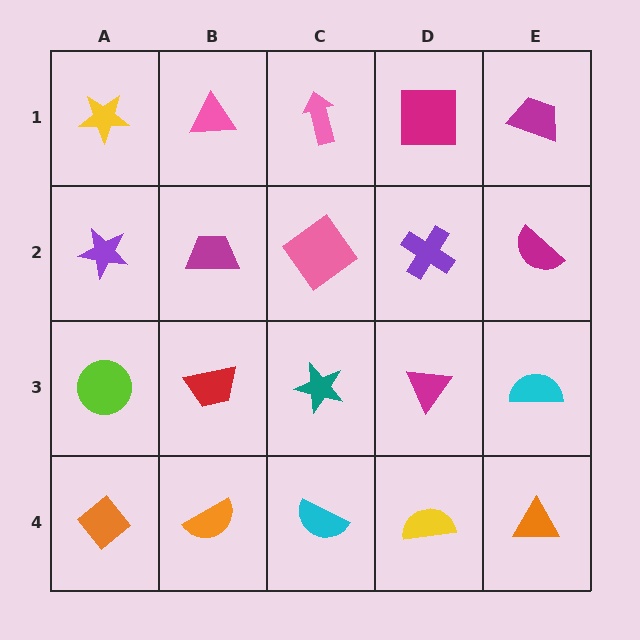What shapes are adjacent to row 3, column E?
A magenta semicircle (row 2, column E), an orange triangle (row 4, column E), a magenta triangle (row 3, column D).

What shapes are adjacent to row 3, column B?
A magenta trapezoid (row 2, column B), an orange semicircle (row 4, column B), a lime circle (row 3, column A), a teal star (row 3, column C).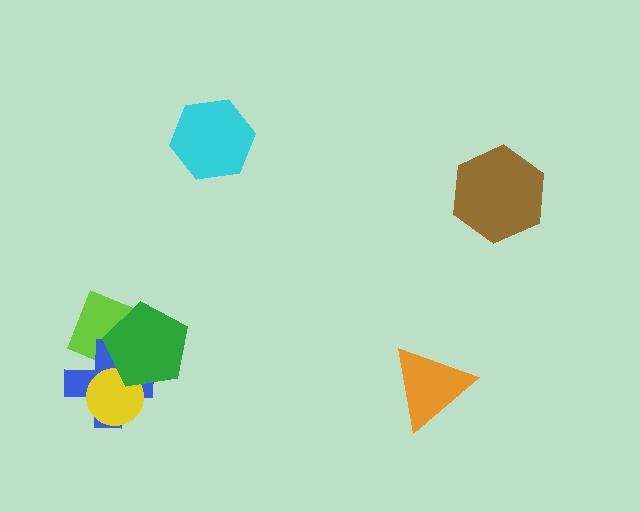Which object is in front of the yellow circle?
The green pentagon is in front of the yellow circle.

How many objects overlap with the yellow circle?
2 objects overlap with the yellow circle.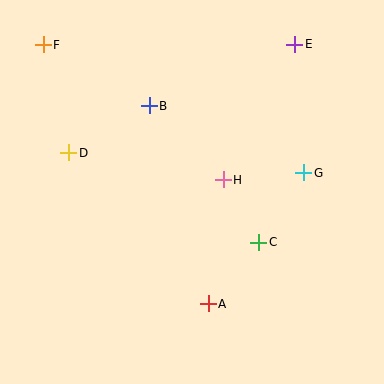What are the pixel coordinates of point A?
Point A is at (208, 304).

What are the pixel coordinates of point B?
Point B is at (149, 106).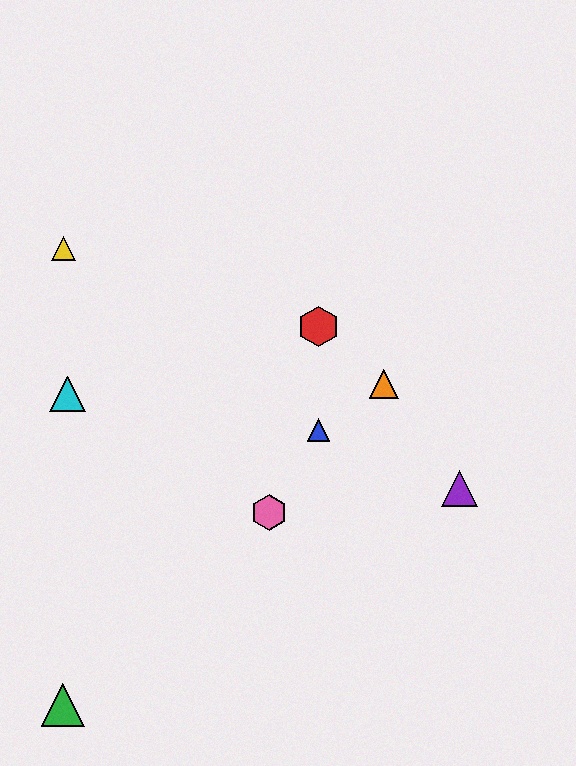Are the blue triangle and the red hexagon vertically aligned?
Yes, both are at x≈319.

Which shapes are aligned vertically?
The red hexagon, the blue triangle are aligned vertically.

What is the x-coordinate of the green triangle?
The green triangle is at x≈63.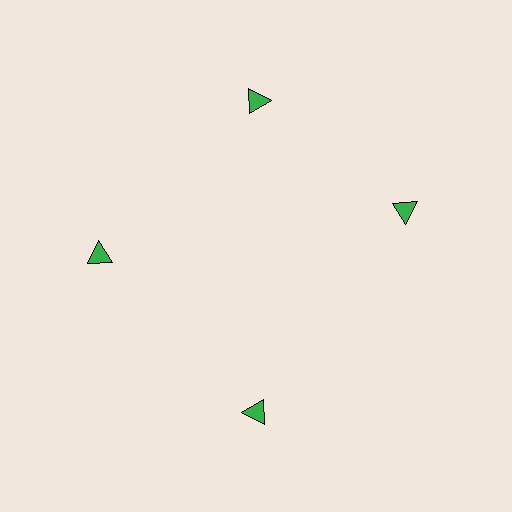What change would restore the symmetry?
The symmetry would be restored by rotating it back into even spacing with its neighbors so that all 4 triangles sit at equal angles and equal distance from the center.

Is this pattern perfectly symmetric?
No. The 4 green triangles are arranged in a ring, but one element near the 3 o'clock position is rotated out of alignment along the ring, breaking the 4-fold rotational symmetry.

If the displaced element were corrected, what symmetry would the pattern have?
It would have 4-fold rotational symmetry — the pattern would map onto itself every 90 degrees.